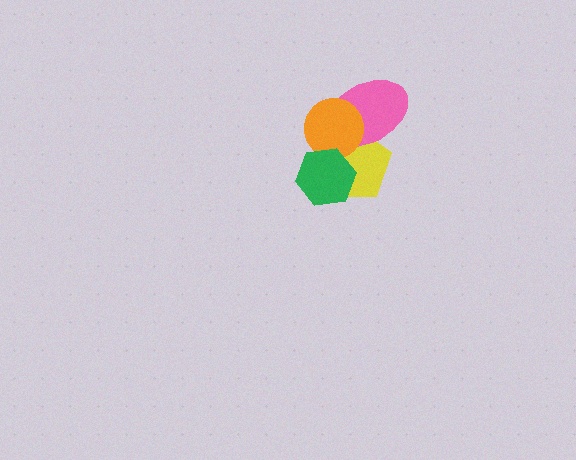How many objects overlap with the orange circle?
3 objects overlap with the orange circle.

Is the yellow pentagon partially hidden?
Yes, it is partially covered by another shape.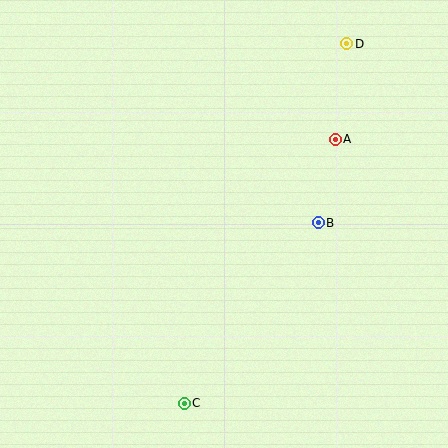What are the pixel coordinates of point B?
Point B is at (318, 223).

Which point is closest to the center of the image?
Point B at (318, 223) is closest to the center.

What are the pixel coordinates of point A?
Point A is at (335, 139).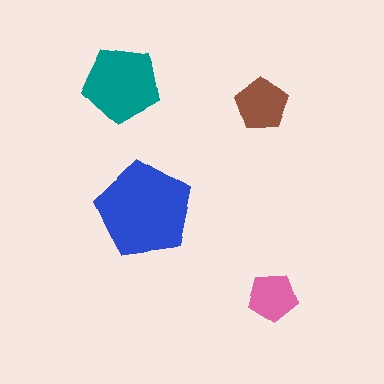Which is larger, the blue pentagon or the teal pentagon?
The blue one.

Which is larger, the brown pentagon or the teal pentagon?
The teal one.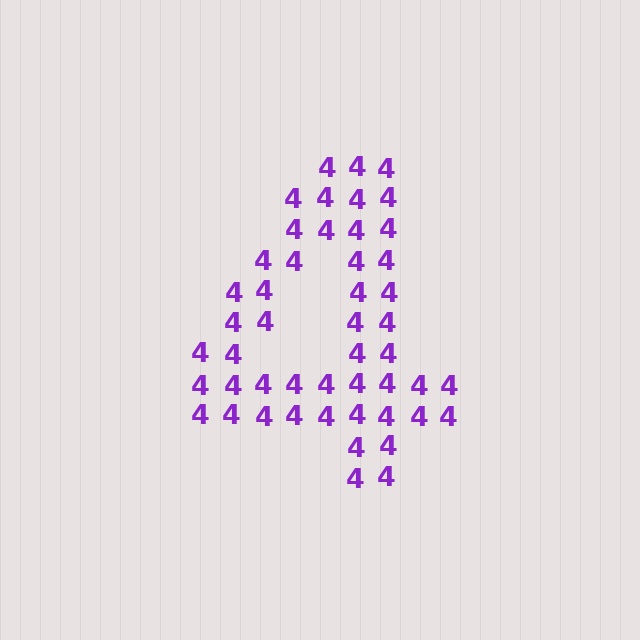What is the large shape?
The large shape is the digit 4.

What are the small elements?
The small elements are digit 4's.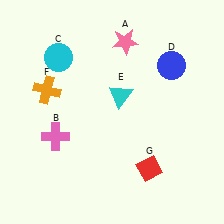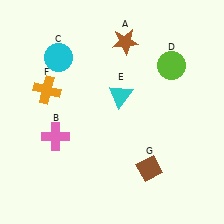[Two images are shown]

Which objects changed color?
A changed from pink to brown. D changed from blue to lime. G changed from red to brown.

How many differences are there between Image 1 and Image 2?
There are 3 differences between the two images.